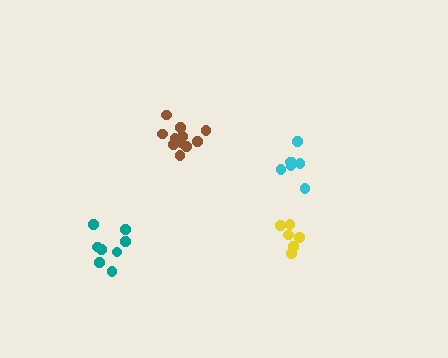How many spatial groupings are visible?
There are 4 spatial groupings.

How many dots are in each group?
Group 1: 12 dots, Group 2: 8 dots, Group 3: 7 dots, Group 4: 6 dots (33 total).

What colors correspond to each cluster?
The clusters are colored: brown, teal, cyan, yellow.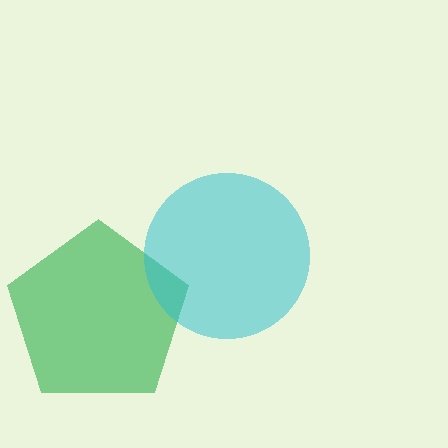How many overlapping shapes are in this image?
There are 2 overlapping shapes in the image.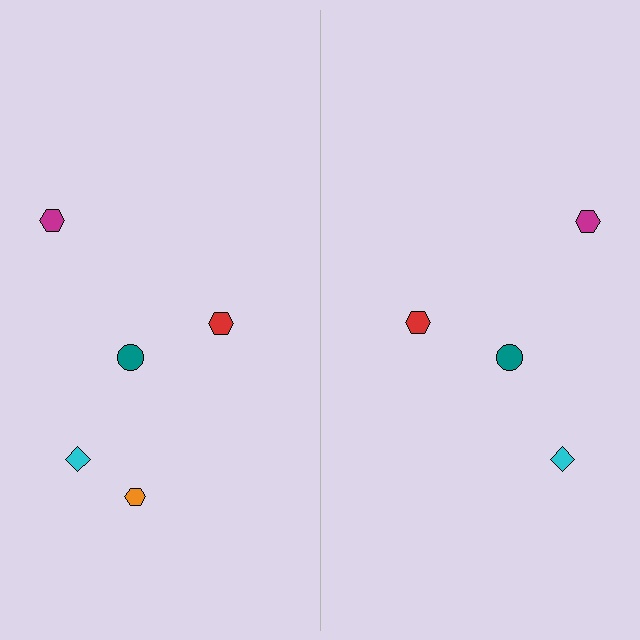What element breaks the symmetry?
A orange hexagon is missing from the right side.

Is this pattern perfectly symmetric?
No, the pattern is not perfectly symmetric. A orange hexagon is missing from the right side.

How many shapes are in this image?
There are 9 shapes in this image.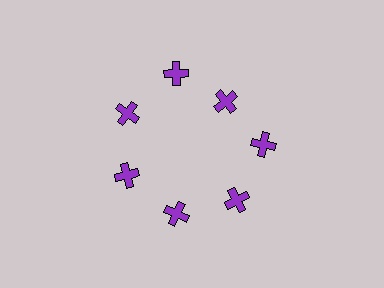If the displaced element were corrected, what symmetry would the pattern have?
It would have 7-fold rotational symmetry — the pattern would map onto itself every 51 degrees.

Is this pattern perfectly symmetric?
No. The 7 purple crosses are arranged in a ring, but one element near the 1 o'clock position is pulled inward toward the center, breaking the 7-fold rotational symmetry.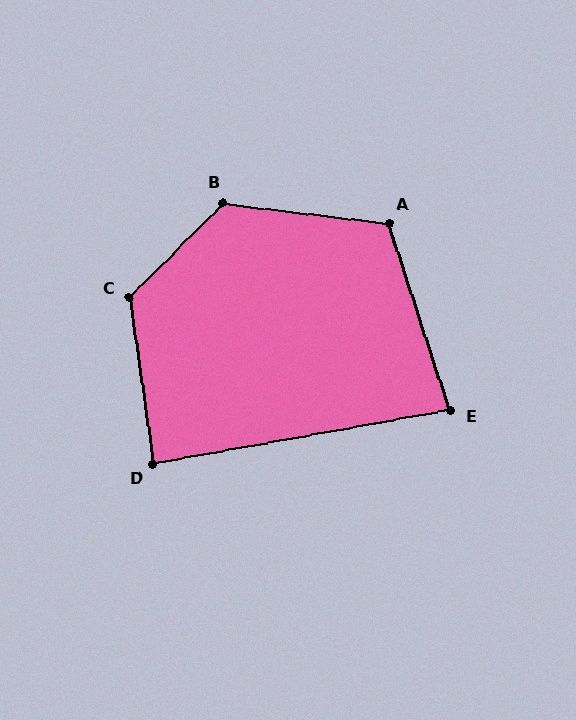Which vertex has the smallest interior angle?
E, at approximately 82 degrees.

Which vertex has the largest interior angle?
B, at approximately 127 degrees.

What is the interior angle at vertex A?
Approximately 115 degrees (obtuse).